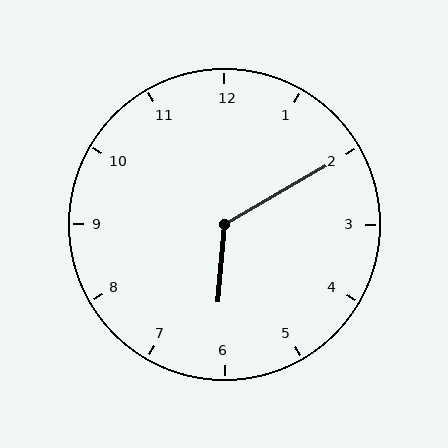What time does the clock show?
6:10.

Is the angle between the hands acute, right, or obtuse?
It is obtuse.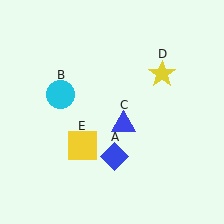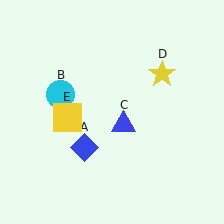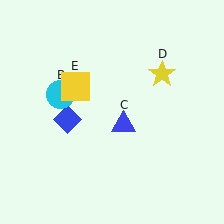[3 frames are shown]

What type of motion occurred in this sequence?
The blue diamond (object A), yellow square (object E) rotated clockwise around the center of the scene.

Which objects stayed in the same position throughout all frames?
Cyan circle (object B) and blue triangle (object C) and yellow star (object D) remained stationary.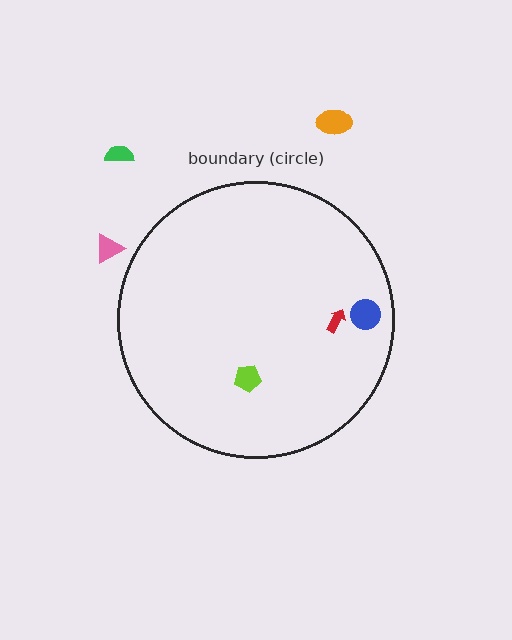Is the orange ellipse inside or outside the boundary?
Outside.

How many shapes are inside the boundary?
3 inside, 3 outside.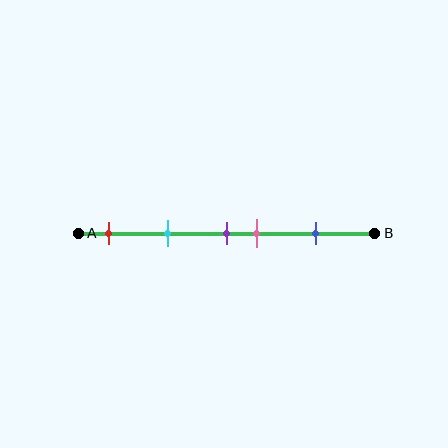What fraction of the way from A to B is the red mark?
The red mark is approximately 10% (0.1) of the way from A to B.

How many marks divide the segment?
There are 5 marks dividing the segment.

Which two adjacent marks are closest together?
The purple and pink marks are the closest adjacent pair.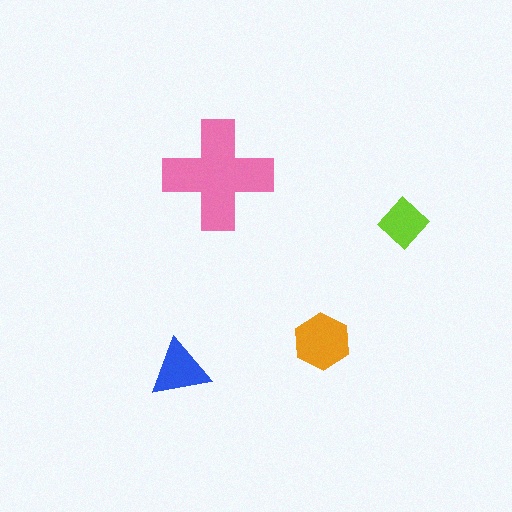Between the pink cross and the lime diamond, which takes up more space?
The pink cross.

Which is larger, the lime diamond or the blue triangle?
The blue triangle.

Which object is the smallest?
The lime diamond.